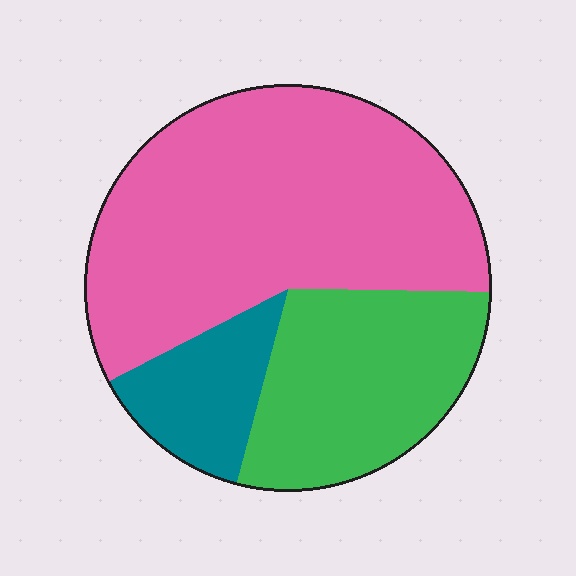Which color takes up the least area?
Teal, at roughly 15%.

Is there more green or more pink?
Pink.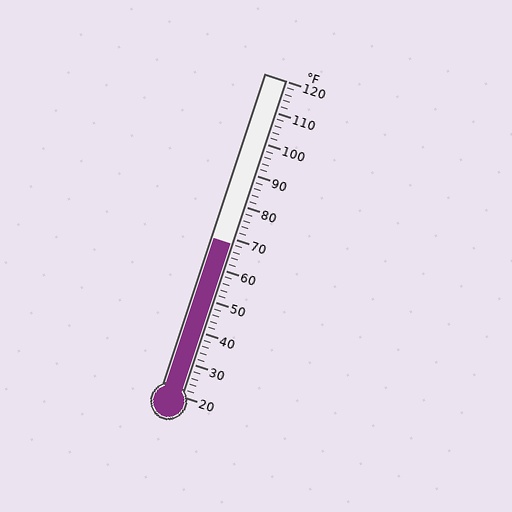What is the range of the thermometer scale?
The thermometer scale ranges from 20°F to 120°F.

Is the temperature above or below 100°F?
The temperature is below 100°F.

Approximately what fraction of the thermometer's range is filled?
The thermometer is filled to approximately 50% of its range.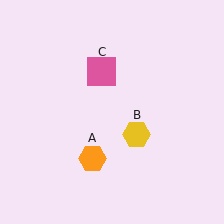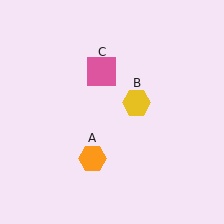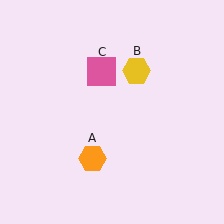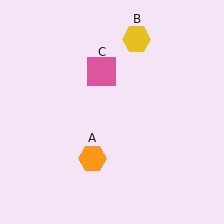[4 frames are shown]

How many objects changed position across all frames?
1 object changed position: yellow hexagon (object B).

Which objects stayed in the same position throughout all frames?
Orange hexagon (object A) and pink square (object C) remained stationary.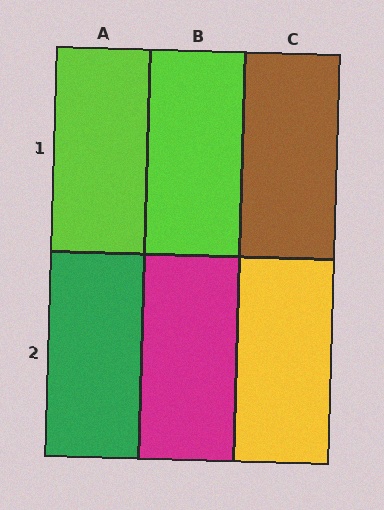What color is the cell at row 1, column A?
Lime.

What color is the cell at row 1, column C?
Brown.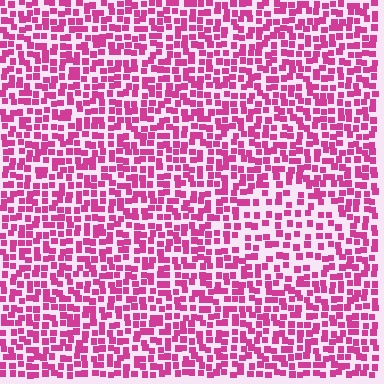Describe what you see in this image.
The image contains small magenta elements arranged at two different densities. A diamond-shaped region is visible where the elements are less densely packed than the surrounding area.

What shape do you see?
I see a diamond.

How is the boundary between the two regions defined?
The boundary is defined by a change in element density (approximately 1.6x ratio). All elements are the same color, size, and shape.